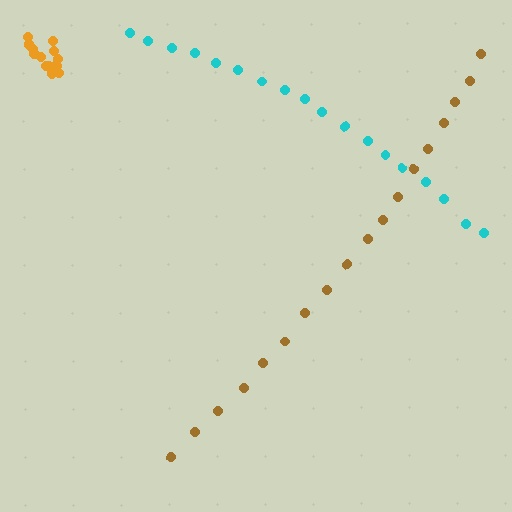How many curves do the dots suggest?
There are 3 distinct paths.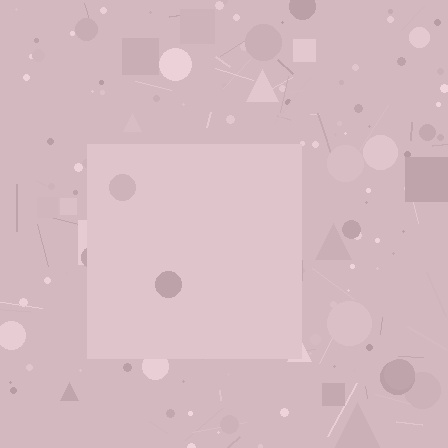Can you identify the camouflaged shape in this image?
The camouflaged shape is a square.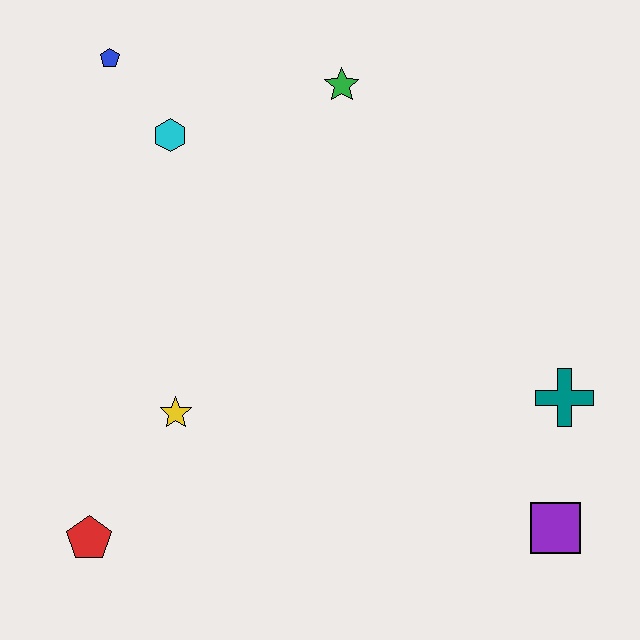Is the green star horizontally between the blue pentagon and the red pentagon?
No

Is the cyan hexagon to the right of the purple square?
No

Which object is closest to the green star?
The cyan hexagon is closest to the green star.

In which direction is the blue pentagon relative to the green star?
The blue pentagon is to the left of the green star.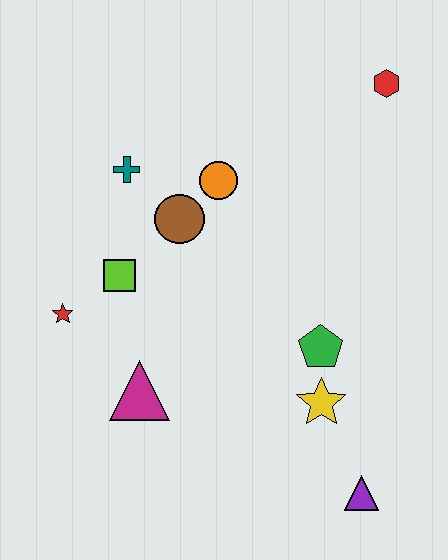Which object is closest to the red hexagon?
The orange circle is closest to the red hexagon.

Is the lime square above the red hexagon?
No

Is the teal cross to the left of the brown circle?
Yes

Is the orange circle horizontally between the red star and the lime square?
No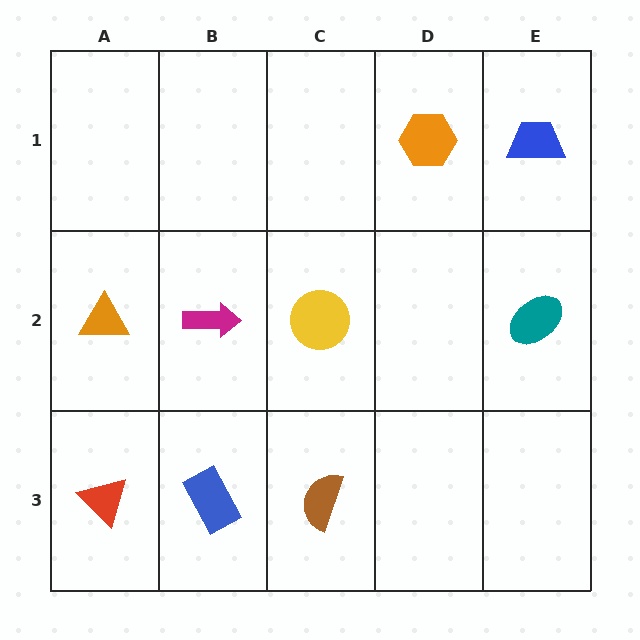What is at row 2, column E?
A teal ellipse.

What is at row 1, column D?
An orange hexagon.